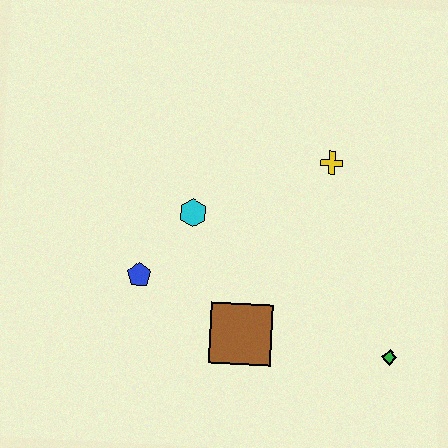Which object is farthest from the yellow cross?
The blue pentagon is farthest from the yellow cross.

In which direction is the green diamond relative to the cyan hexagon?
The green diamond is to the right of the cyan hexagon.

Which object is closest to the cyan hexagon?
The blue pentagon is closest to the cyan hexagon.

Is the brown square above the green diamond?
Yes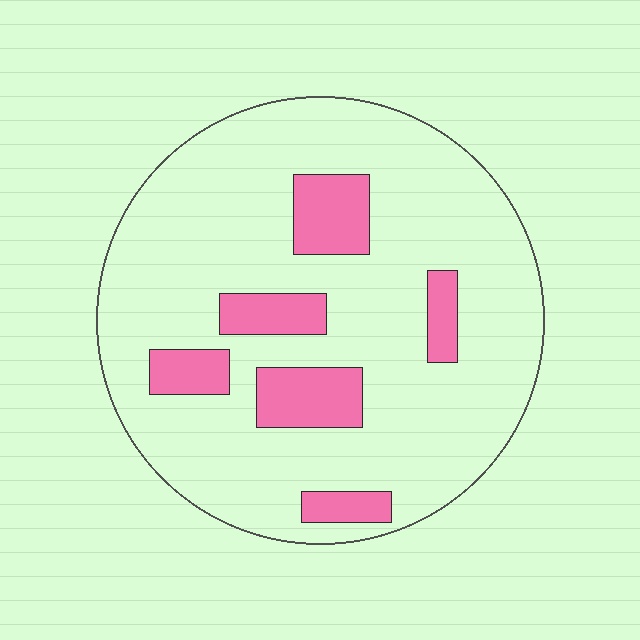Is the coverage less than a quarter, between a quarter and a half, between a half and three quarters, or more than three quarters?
Less than a quarter.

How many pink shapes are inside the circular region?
6.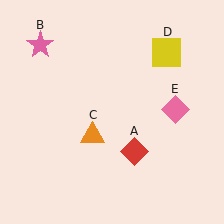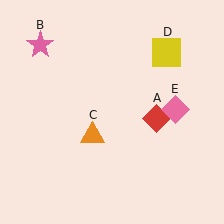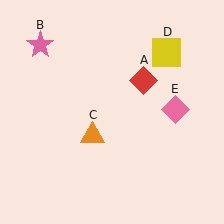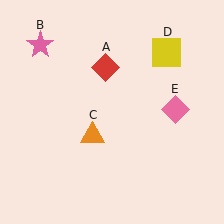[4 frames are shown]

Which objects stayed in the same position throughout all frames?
Pink star (object B) and orange triangle (object C) and yellow square (object D) and pink diamond (object E) remained stationary.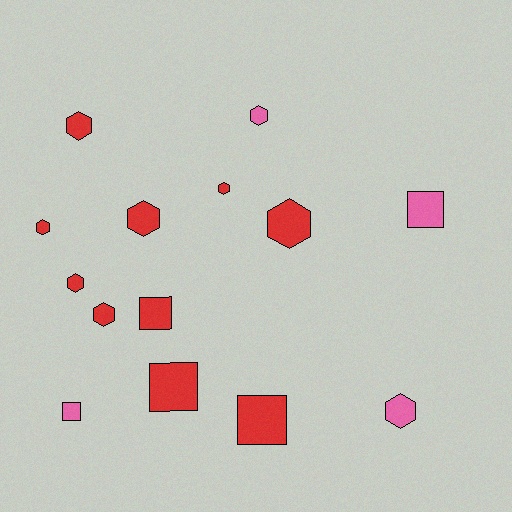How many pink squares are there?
There are 2 pink squares.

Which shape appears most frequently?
Hexagon, with 9 objects.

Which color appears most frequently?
Red, with 10 objects.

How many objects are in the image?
There are 14 objects.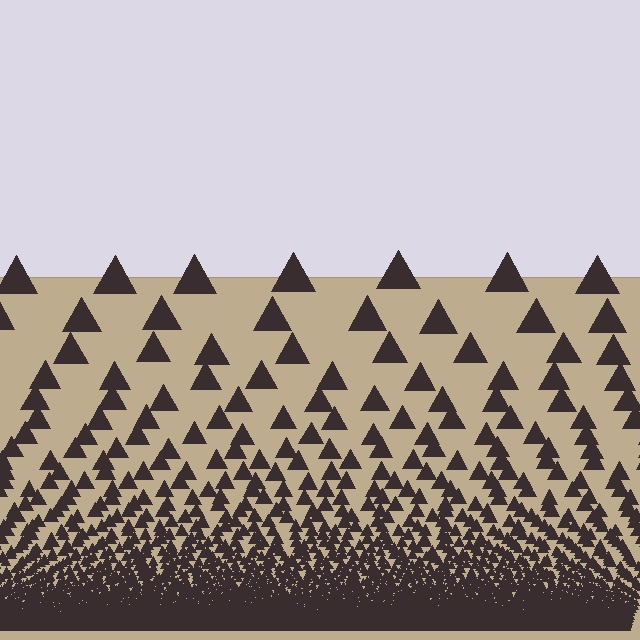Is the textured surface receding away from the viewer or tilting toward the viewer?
The surface appears to tilt toward the viewer. Texture elements get larger and sparser toward the top.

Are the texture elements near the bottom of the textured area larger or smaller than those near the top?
Smaller. The gradient is inverted — elements near the bottom are smaller and denser.